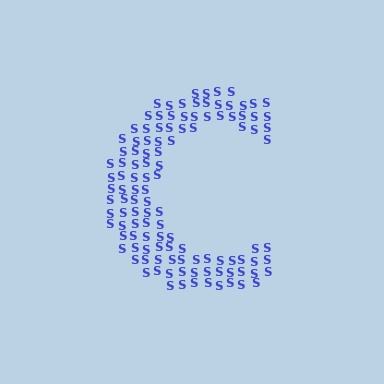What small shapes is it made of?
It is made of small letter S's.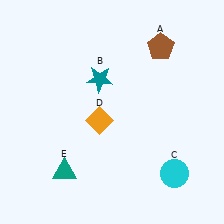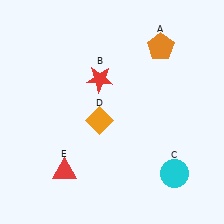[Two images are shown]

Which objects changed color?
A changed from brown to orange. B changed from teal to red. E changed from teal to red.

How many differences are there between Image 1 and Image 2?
There are 3 differences between the two images.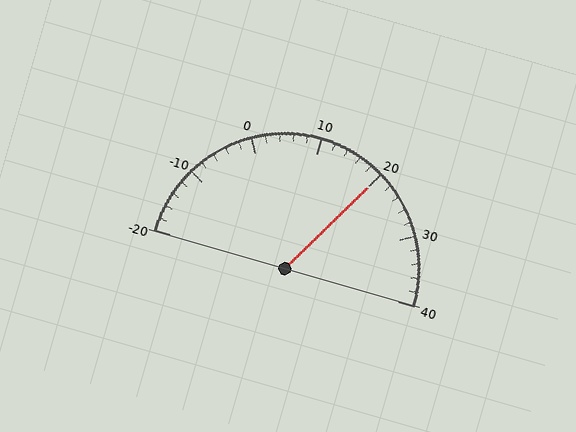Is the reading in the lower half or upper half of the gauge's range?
The reading is in the upper half of the range (-20 to 40).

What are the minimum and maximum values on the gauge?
The gauge ranges from -20 to 40.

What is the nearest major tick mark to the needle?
The nearest major tick mark is 20.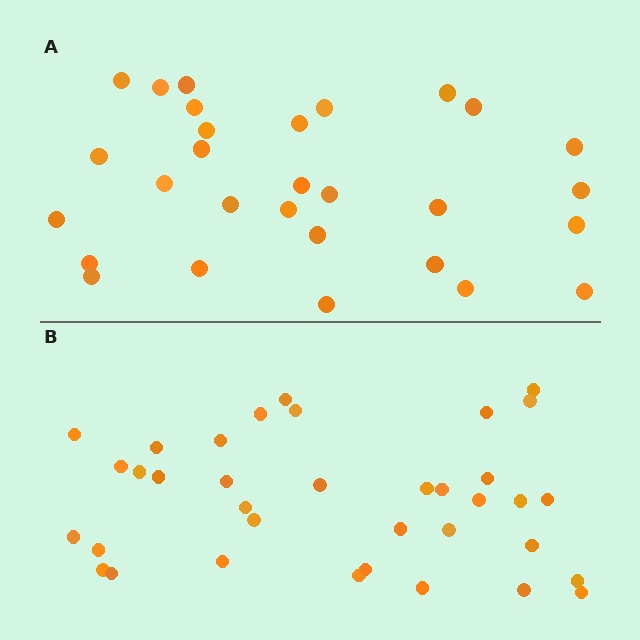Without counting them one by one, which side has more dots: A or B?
Region B (the bottom region) has more dots.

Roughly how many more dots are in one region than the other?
Region B has roughly 8 or so more dots than region A.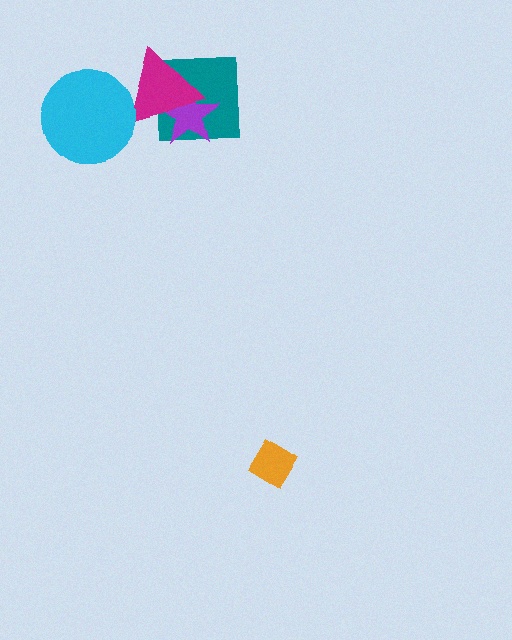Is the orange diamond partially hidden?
No, no other shape covers it.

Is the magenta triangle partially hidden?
Yes, it is partially covered by another shape.